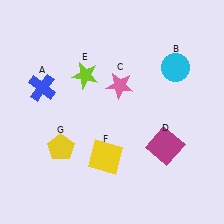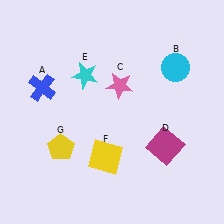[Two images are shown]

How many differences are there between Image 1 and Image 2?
There is 1 difference between the two images.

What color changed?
The star (E) changed from lime in Image 1 to cyan in Image 2.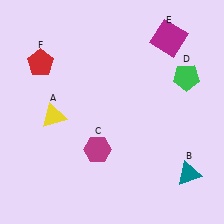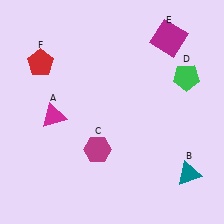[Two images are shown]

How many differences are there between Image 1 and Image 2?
There is 1 difference between the two images.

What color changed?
The triangle (A) changed from yellow in Image 1 to magenta in Image 2.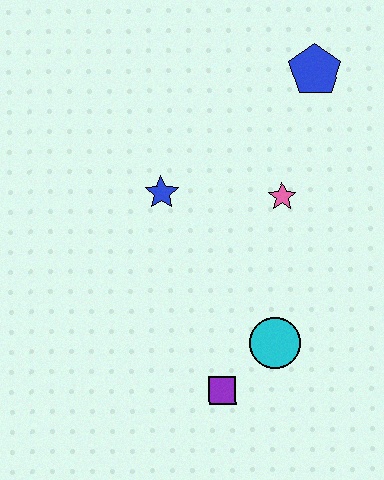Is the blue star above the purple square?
Yes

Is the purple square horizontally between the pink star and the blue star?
Yes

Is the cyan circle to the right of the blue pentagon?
No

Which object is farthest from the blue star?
The purple square is farthest from the blue star.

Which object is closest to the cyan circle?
The purple square is closest to the cyan circle.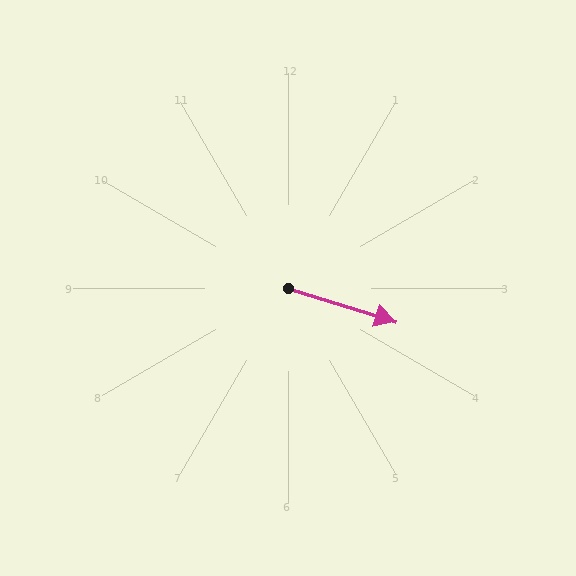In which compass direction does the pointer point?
East.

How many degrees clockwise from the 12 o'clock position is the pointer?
Approximately 107 degrees.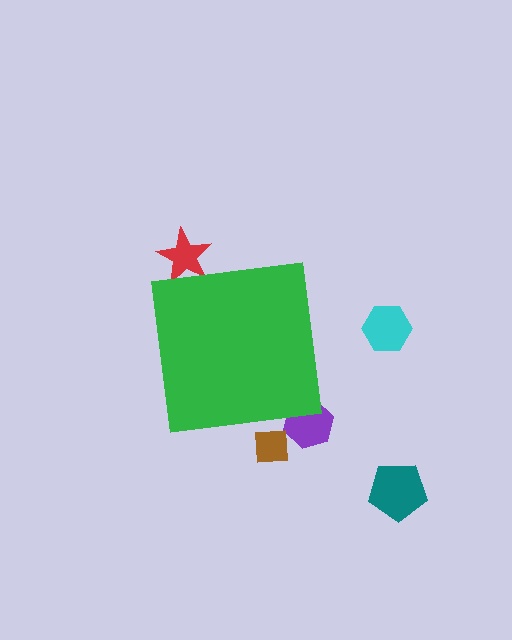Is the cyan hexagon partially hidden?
No, the cyan hexagon is fully visible.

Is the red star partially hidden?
Yes, the red star is partially hidden behind the green square.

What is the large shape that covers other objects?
A green square.